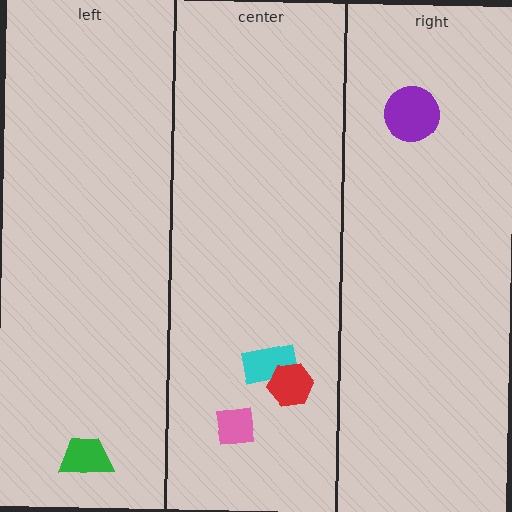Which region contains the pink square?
The center region.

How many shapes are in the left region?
1.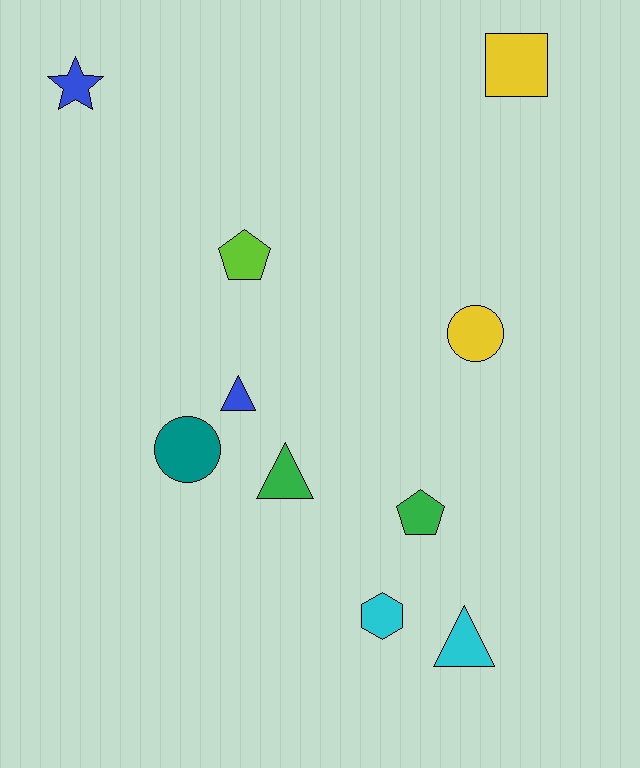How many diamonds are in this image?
There are no diamonds.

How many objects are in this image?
There are 10 objects.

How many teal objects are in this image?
There is 1 teal object.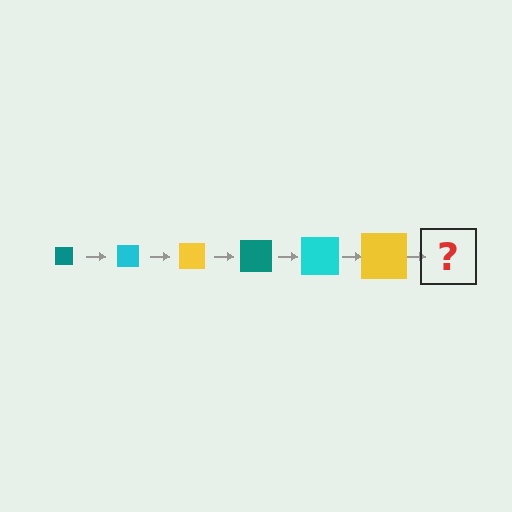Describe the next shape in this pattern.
It should be a teal square, larger than the previous one.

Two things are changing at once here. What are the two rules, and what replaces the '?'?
The two rules are that the square grows larger each step and the color cycles through teal, cyan, and yellow. The '?' should be a teal square, larger than the previous one.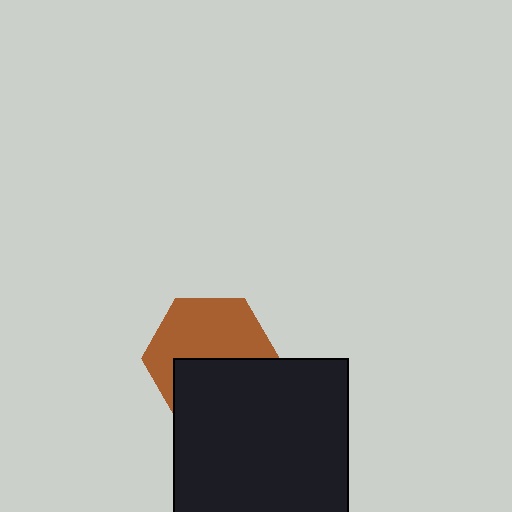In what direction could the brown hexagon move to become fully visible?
The brown hexagon could move up. That would shift it out from behind the black square entirely.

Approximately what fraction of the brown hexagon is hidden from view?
Roughly 43% of the brown hexagon is hidden behind the black square.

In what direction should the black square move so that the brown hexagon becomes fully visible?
The black square should move down. That is the shortest direction to clear the overlap and leave the brown hexagon fully visible.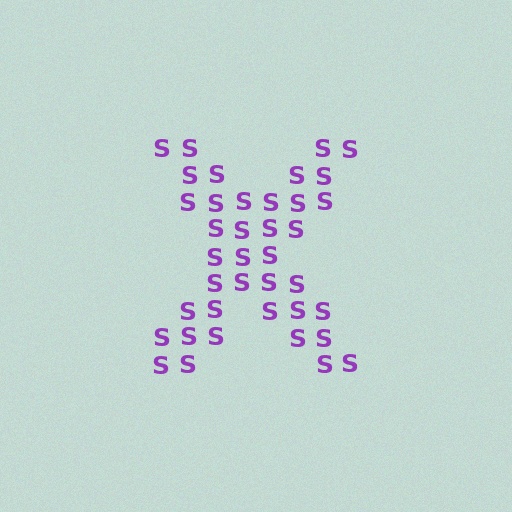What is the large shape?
The large shape is the letter X.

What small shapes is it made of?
It is made of small letter S's.